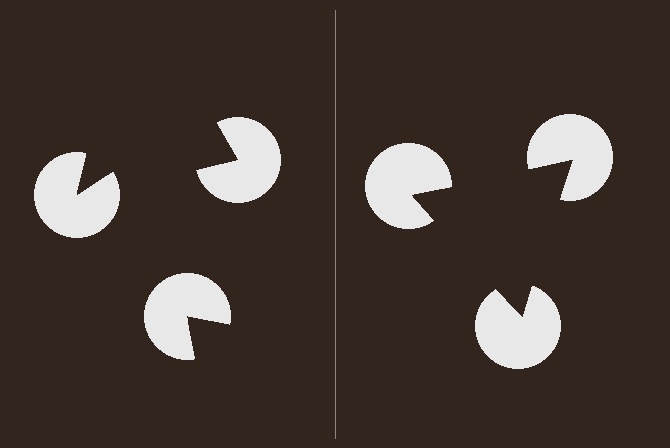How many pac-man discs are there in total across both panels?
6 — 3 on each side.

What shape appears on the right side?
An illusory triangle.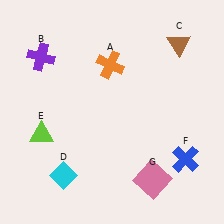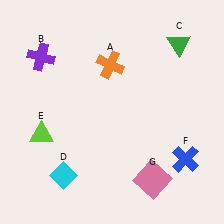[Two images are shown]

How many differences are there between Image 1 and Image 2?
There is 1 difference between the two images.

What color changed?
The triangle (C) changed from brown in Image 1 to green in Image 2.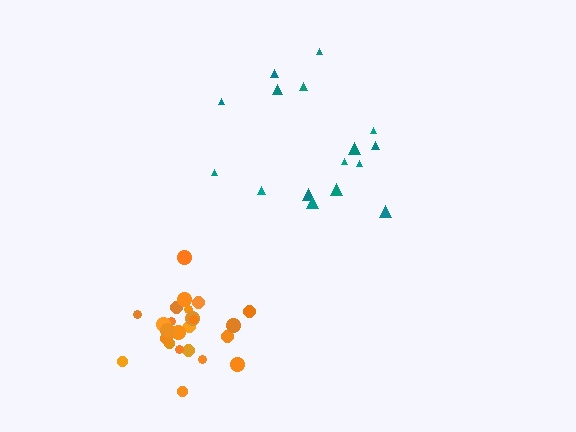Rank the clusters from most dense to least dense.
orange, teal.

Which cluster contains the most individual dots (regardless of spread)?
Orange (26).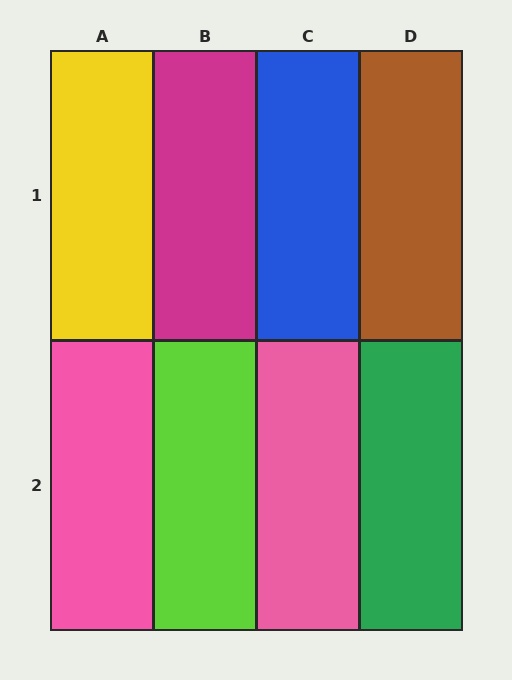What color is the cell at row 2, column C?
Pink.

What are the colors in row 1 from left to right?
Yellow, magenta, blue, brown.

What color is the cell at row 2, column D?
Green.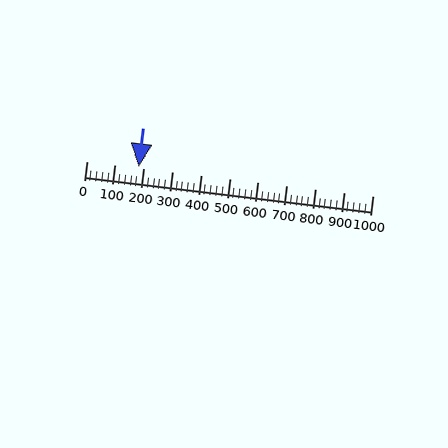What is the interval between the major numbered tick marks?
The major tick marks are spaced 100 units apart.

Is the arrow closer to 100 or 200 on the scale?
The arrow is closer to 200.